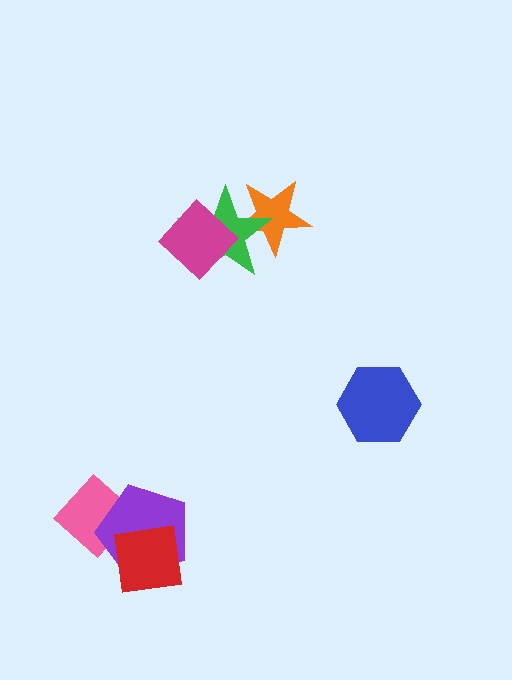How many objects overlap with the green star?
2 objects overlap with the green star.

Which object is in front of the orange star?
The green star is in front of the orange star.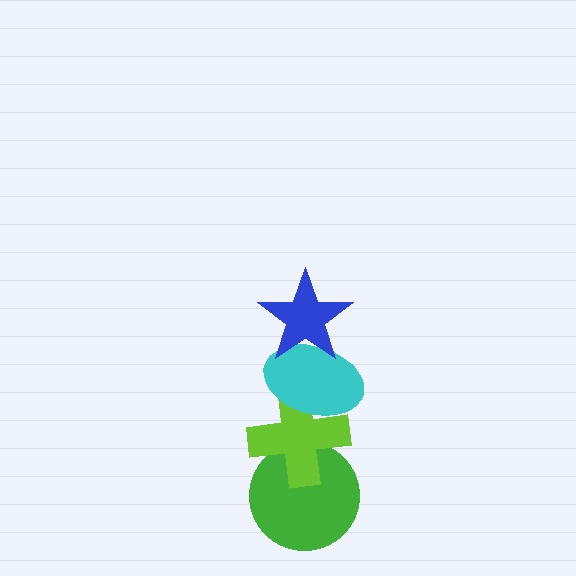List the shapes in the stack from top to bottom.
From top to bottom: the blue star, the cyan ellipse, the lime cross, the green circle.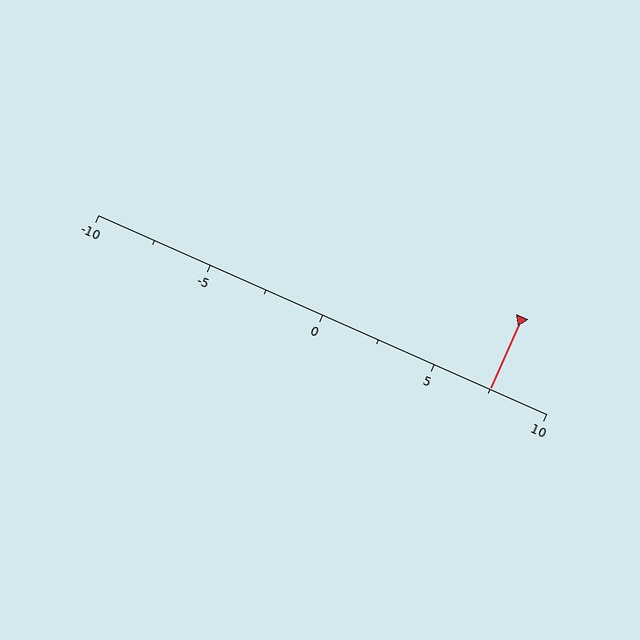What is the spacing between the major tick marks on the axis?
The major ticks are spaced 5 apart.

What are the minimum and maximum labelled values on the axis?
The axis runs from -10 to 10.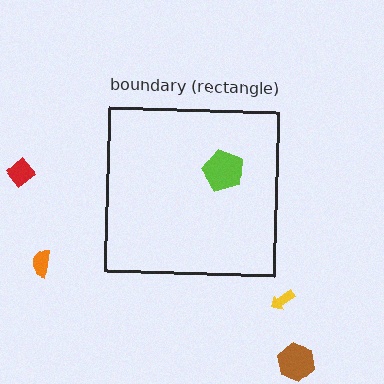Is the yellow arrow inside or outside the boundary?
Outside.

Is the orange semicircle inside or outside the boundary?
Outside.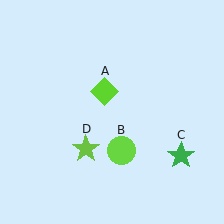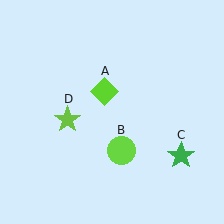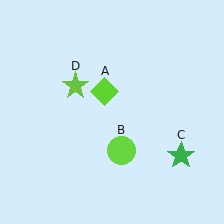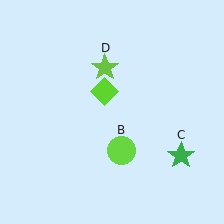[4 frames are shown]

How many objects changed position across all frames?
1 object changed position: lime star (object D).